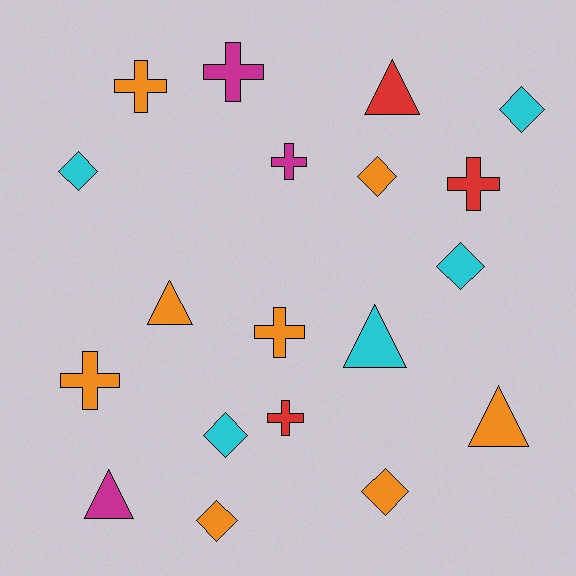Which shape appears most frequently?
Cross, with 7 objects.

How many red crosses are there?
There are 2 red crosses.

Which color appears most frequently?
Orange, with 8 objects.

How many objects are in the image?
There are 19 objects.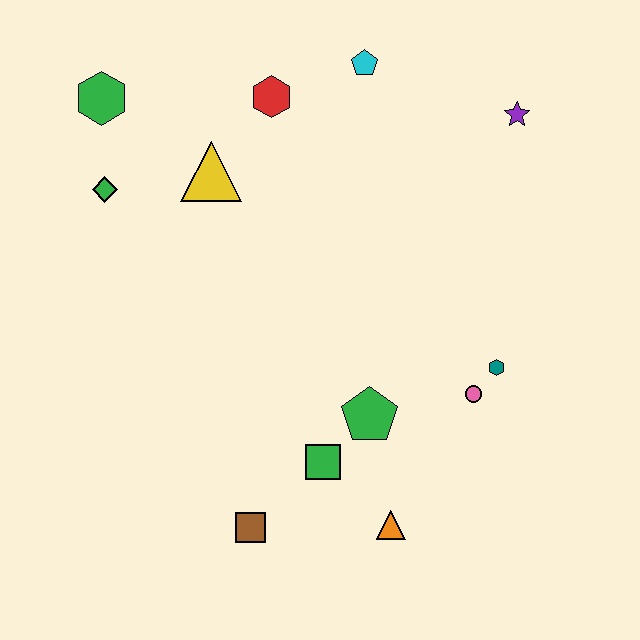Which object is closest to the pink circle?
The teal hexagon is closest to the pink circle.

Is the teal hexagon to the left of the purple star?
Yes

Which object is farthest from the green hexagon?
The orange triangle is farthest from the green hexagon.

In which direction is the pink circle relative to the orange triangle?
The pink circle is above the orange triangle.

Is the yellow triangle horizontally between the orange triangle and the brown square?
No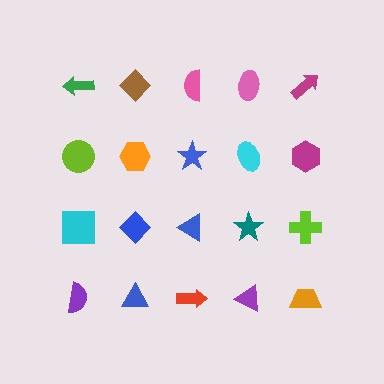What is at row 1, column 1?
A green arrow.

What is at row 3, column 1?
A cyan square.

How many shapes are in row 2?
5 shapes.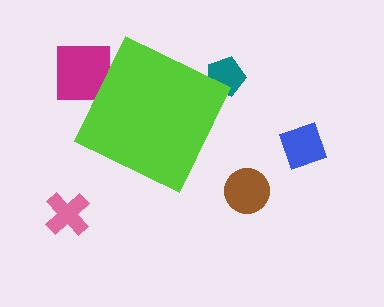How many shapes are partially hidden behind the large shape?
2 shapes are partially hidden.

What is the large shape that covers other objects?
A lime diamond.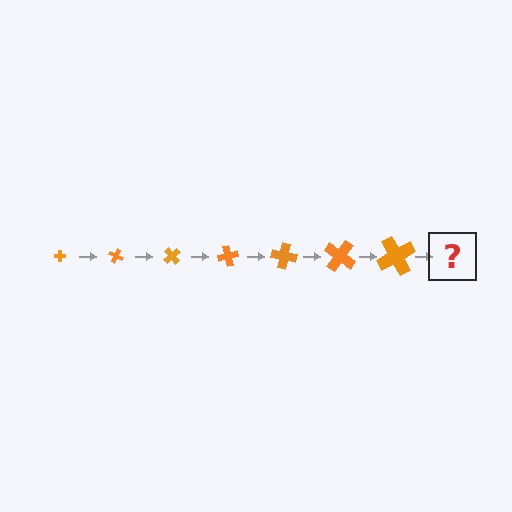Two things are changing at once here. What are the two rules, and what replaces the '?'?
The two rules are that the cross grows larger each step and it rotates 25 degrees each step. The '?' should be a cross, larger than the previous one and rotated 175 degrees from the start.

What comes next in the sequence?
The next element should be a cross, larger than the previous one and rotated 175 degrees from the start.